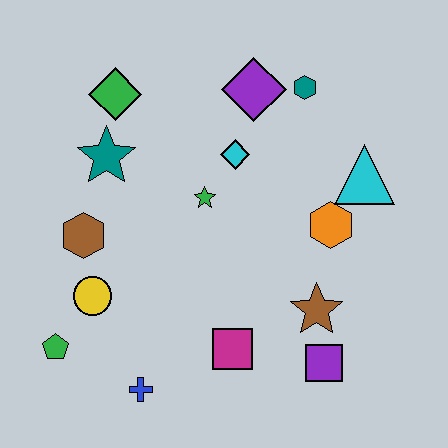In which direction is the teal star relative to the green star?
The teal star is to the left of the green star.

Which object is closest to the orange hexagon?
The cyan triangle is closest to the orange hexagon.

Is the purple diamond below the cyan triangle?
No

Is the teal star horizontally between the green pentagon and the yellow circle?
No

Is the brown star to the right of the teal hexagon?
Yes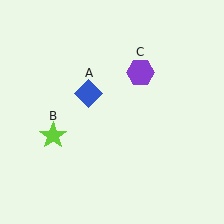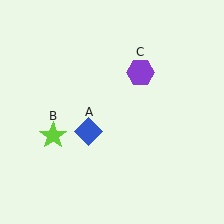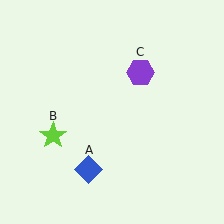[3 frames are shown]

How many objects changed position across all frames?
1 object changed position: blue diamond (object A).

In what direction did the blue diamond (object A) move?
The blue diamond (object A) moved down.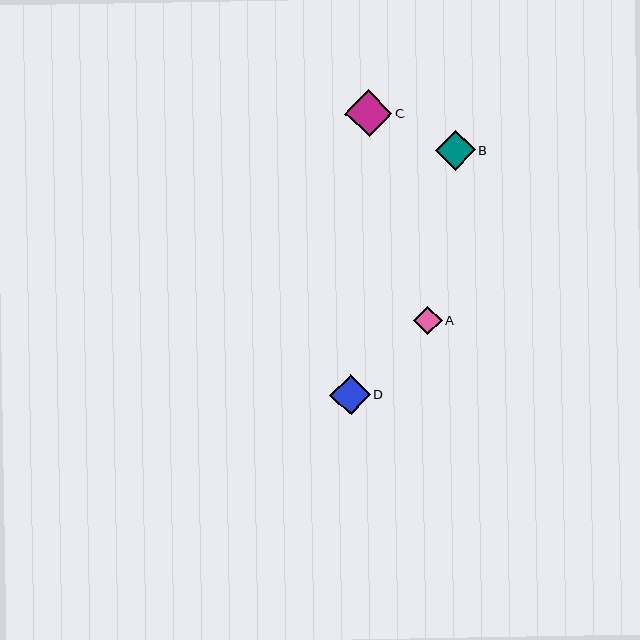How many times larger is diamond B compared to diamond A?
Diamond B is approximately 1.4 times the size of diamond A.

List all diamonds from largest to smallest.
From largest to smallest: C, D, B, A.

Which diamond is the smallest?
Diamond A is the smallest with a size of approximately 28 pixels.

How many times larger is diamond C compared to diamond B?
Diamond C is approximately 1.2 times the size of diamond B.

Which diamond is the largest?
Diamond C is the largest with a size of approximately 47 pixels.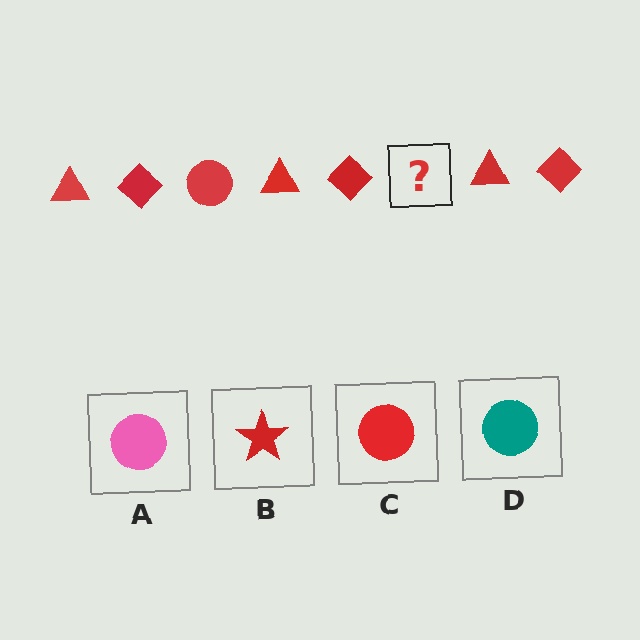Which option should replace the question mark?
Option C.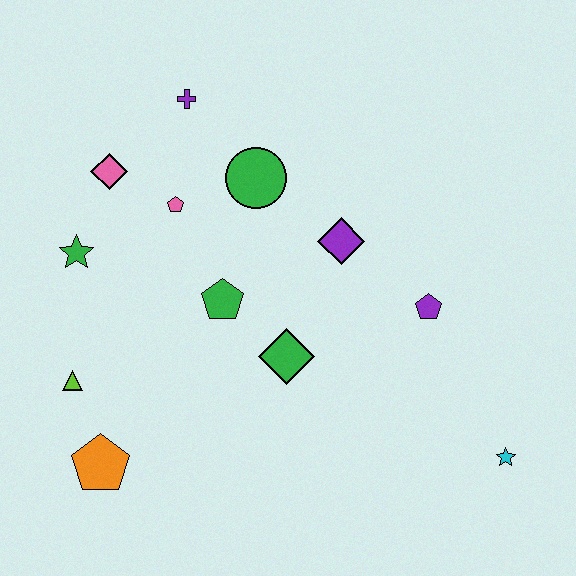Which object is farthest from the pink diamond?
The cyan star is farthest from the pink diamond.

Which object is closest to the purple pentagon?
The purple diamond is closest to the purple pentagon.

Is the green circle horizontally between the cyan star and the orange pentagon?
Yes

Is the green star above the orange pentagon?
Yes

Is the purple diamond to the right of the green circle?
Yes